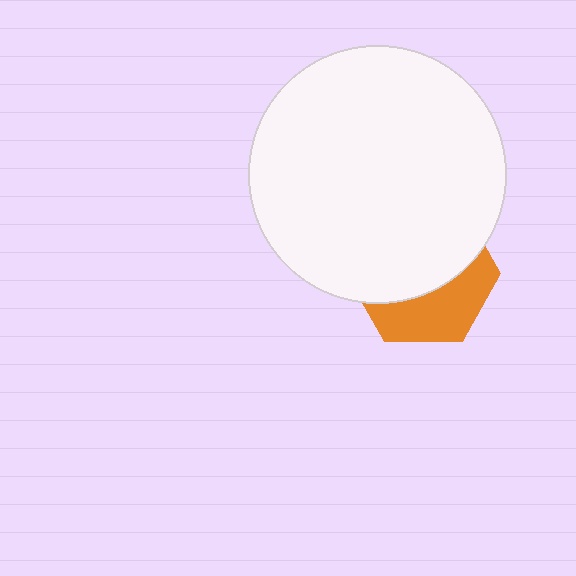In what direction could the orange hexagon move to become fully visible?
The orange hexagon could move down. That would shift it out from behind the white circle entirely.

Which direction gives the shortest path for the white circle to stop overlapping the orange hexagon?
Moving up gives the shortest separation.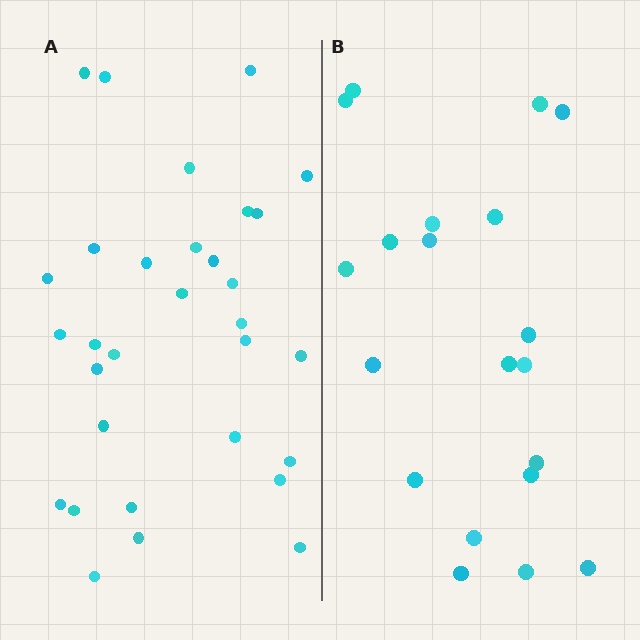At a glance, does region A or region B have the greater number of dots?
Region A (the left region) has more dots.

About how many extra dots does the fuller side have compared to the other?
Region A has roughly 12 or so more dots than region B.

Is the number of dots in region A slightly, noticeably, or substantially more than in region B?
Region A has substantially more. The ratio is roughly 1.6 to 1.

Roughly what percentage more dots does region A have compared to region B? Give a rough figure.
About 55% more.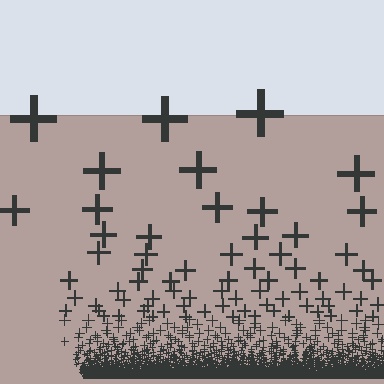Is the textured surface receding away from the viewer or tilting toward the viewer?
The surface appears to tilt toward the viewer. Texture elements get larger and sparser toward the top.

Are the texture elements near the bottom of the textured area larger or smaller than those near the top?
Smaller. The gradient is inverted — elements near the bottom are smaller and denser.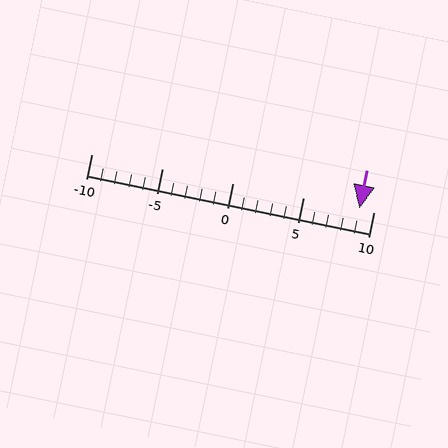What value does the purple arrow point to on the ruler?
The purple arrow points to approximately 9.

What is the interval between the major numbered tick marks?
The major tick marks are spaced 5 units apart.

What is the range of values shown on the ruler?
The ruler shows values from -10 to 10.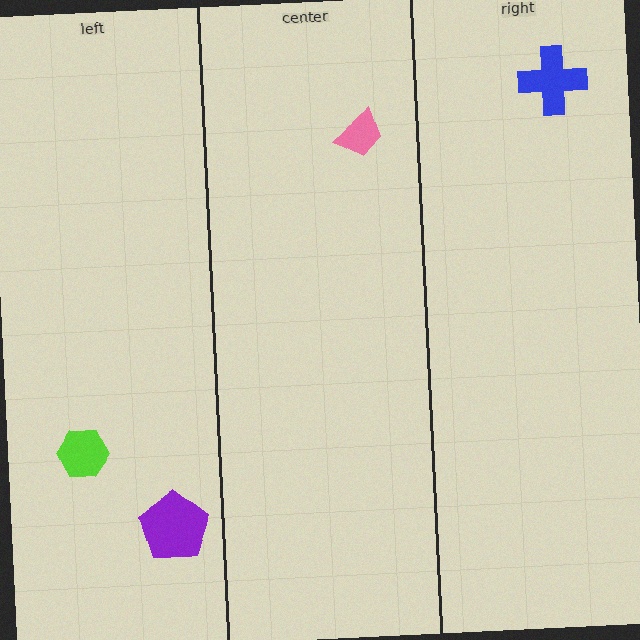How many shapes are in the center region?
1.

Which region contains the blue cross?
The right region.